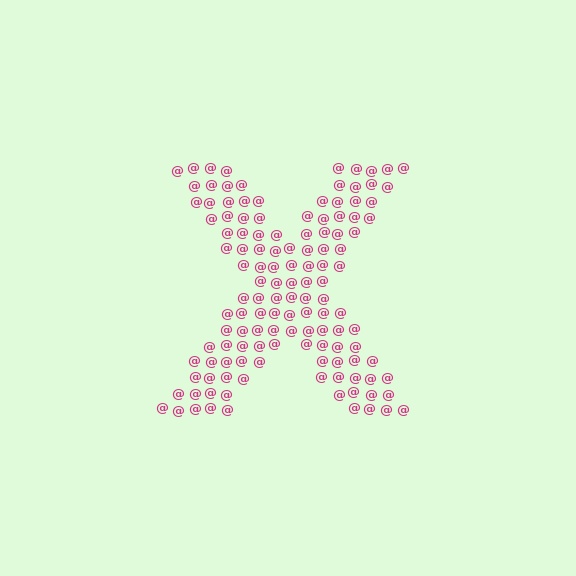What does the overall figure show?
The overall figure shows the letter X.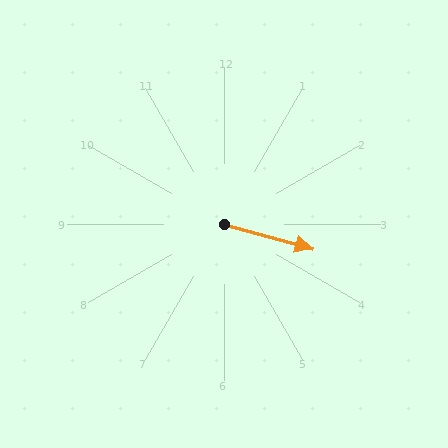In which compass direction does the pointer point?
East.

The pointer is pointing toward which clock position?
Roughly 4 o'clock.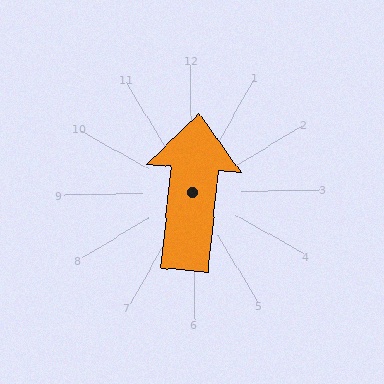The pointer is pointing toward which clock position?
Roughly 12 o'clock.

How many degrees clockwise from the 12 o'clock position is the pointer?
Approximately 6 degrees.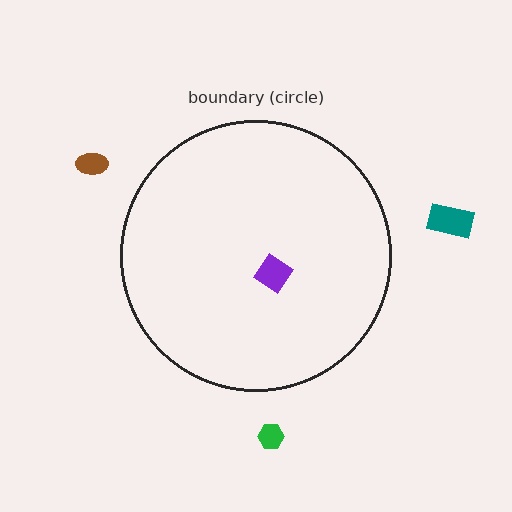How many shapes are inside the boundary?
1 inside, 3 outside.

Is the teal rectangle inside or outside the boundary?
Outside.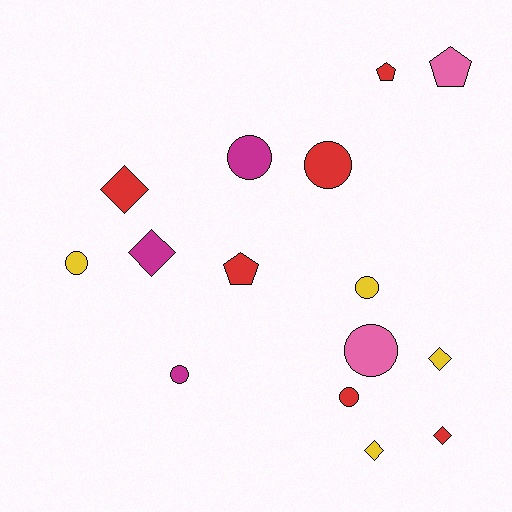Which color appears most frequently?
Red, with 6 objects.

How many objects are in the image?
There are 15 objects.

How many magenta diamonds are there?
There is 1 magenta diamond.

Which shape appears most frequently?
Circle, with 7 objects.